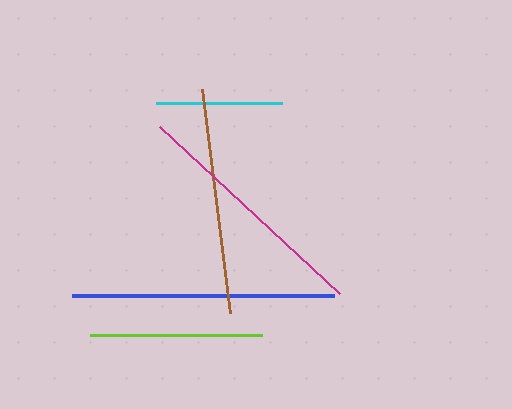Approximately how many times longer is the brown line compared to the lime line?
The brown line is approximately 1.3 times the length of the lime line.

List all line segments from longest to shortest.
From longest to shortest: blue, magenta, brown, lime, cyan.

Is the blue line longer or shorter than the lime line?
The blue line is longer than the lime line.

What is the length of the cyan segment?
The cyan segment is approximately 126 pixels long.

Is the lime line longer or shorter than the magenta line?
The magenta line is longer than the lime line.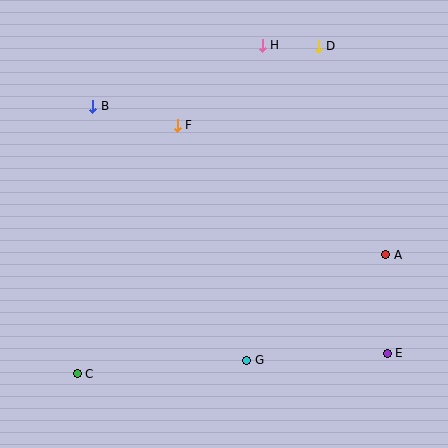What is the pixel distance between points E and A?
The distance between E and A is 98 pixels.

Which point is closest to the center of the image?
Point F at (177, 125) is closest to the center.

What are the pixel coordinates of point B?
Point B is at (93, 106).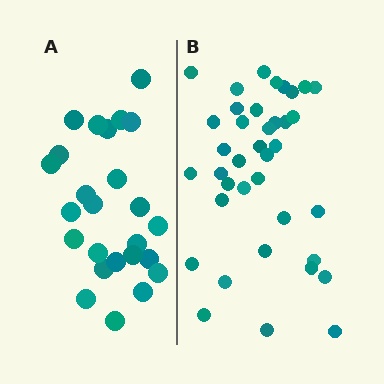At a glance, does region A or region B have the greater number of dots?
Region B (the right region) has more dots.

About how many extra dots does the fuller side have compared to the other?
Region B has approximately 15 more dots than region A.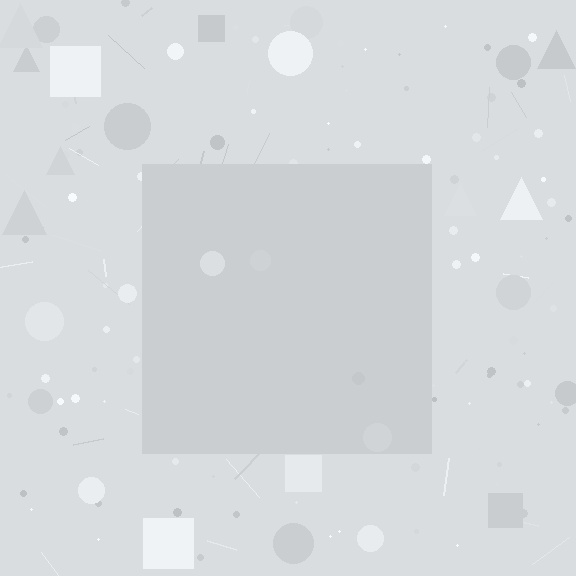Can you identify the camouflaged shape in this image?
The camouflaged shape is a square.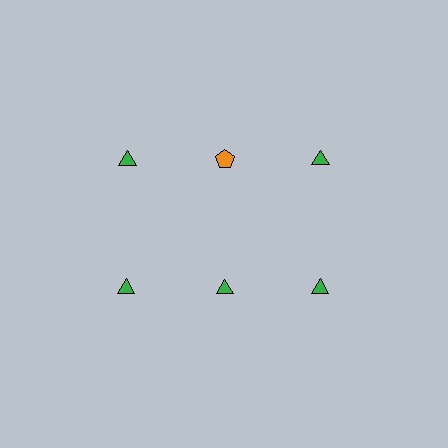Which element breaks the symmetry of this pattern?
The orange pentagon in the top row, second from left column breaks the symmetry. All other shapes are green triangles.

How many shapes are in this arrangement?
There are 6 shapes arranged in a grid pattern.